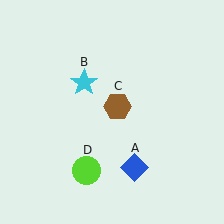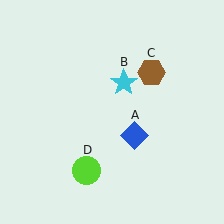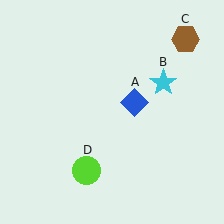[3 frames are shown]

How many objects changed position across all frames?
3 objects changed position: blue diamond (object A), cyan star (object B), brown hexagon (object C).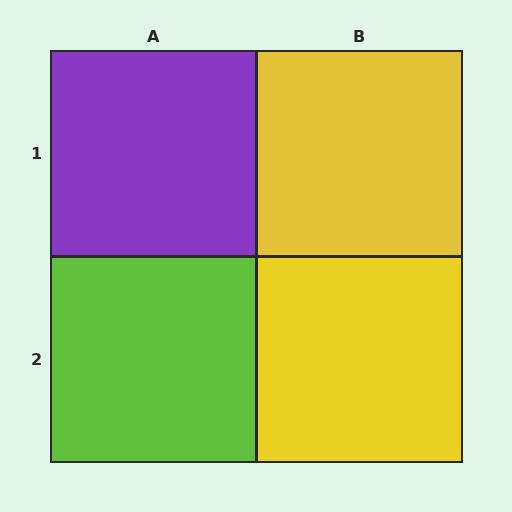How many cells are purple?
1 cell is purple.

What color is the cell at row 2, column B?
Yellow.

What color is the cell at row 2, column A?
Lime.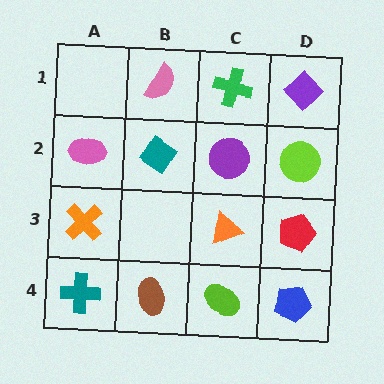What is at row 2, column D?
A lime circle.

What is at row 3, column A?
An orange cross.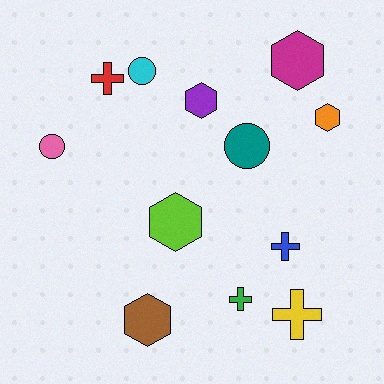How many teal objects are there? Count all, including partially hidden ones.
There is 1 teal object.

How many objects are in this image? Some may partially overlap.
There are 12 objects.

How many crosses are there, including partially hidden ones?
There are 4 crosses.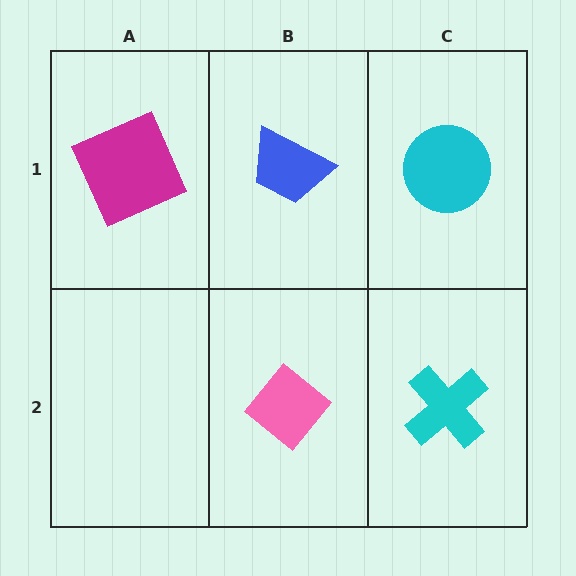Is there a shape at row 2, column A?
No, that cell is empty.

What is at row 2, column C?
A cyan cross.